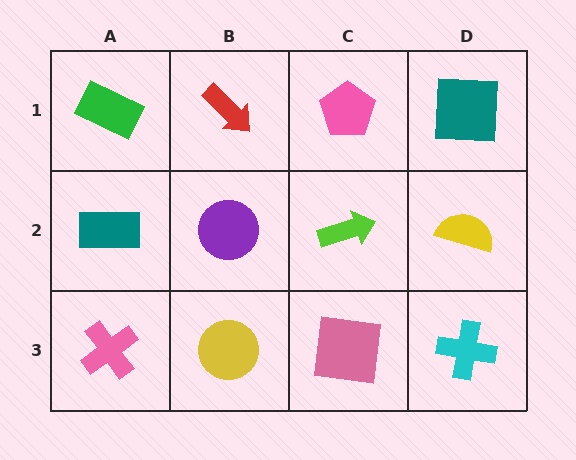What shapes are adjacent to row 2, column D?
A teal square (row 1, column D), a cyan cross (row 3, column D), a lime arrow (row 2, column C).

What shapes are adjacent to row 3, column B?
A purple circle (row 2, column B), a pink cross (row 3, column A), a pink square (row 3, column C).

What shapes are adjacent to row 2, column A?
A green rectangle (row 1, column A), a pink cross (row 3, column A), a purple circle (row 2, column B).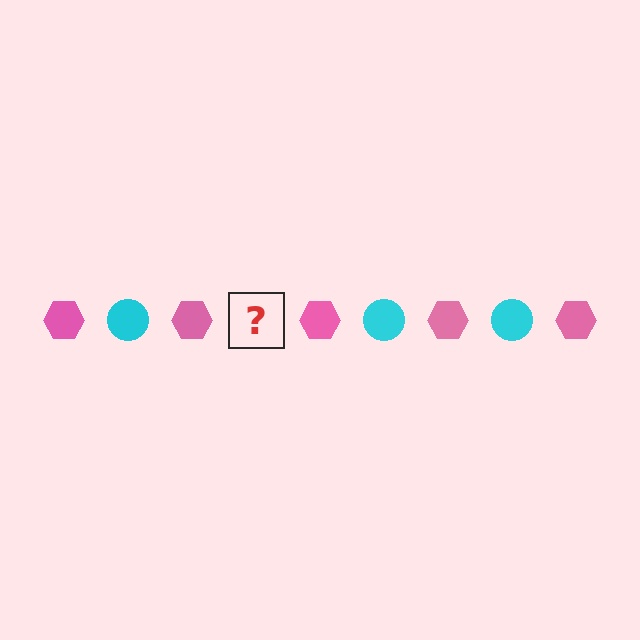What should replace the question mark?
The question mark should be replaced with a cyan circle.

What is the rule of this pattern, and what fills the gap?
The rule is that the pattern alternates between pink hexagon and cyan circle. The gap should be filled with a cyan circle.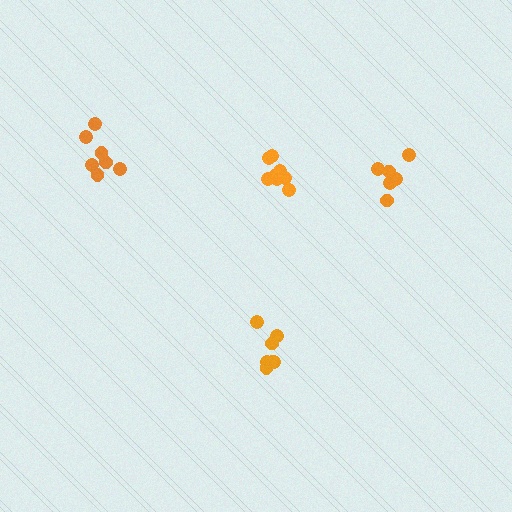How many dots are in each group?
Group 1: 7 dots, Group 2: 6 dots, Group 3: 7 dots, Group 4: 8 dots (28 total).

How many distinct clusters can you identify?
There are 4 distinct clusters.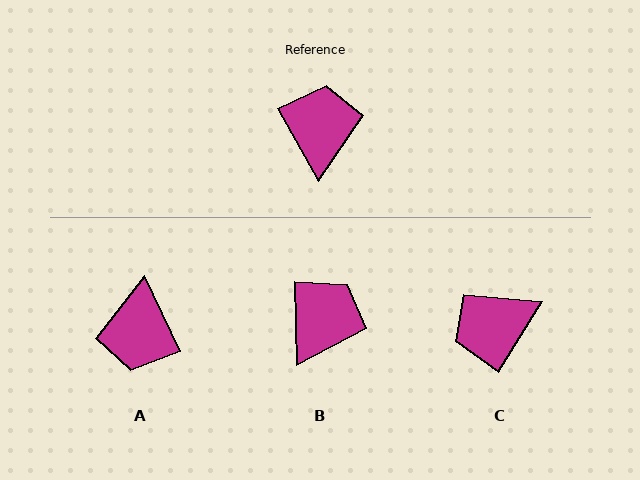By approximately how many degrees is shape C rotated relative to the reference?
Approximately 119 degrees counter-clockwise.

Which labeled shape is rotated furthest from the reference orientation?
A, about 176 degrees away.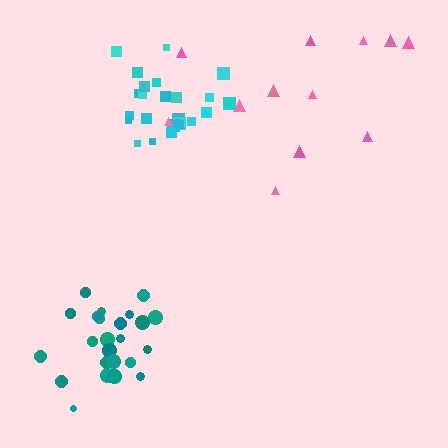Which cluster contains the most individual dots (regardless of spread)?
Teal (25).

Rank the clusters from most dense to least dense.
teal, cyan, pink.